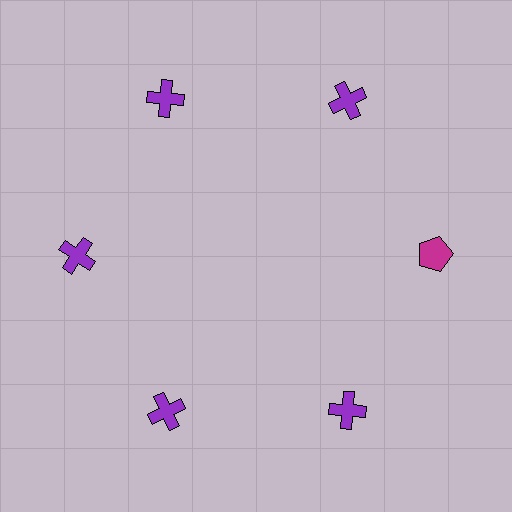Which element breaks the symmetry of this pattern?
The magenta pentagon at roughly the 3 o'clock position breaks the symmetry. All other shapes are purple crosses.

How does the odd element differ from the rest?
It differs in both color (magenta instead of purple) and shape (pentagon instead of cross).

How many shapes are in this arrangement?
There are 6 shapes arranged in a ring pattern.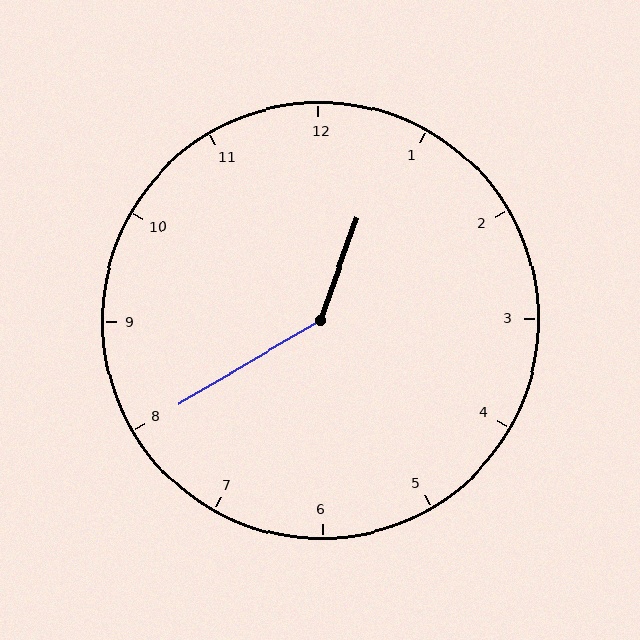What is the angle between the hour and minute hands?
Approximately 140 degrees.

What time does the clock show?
12:40.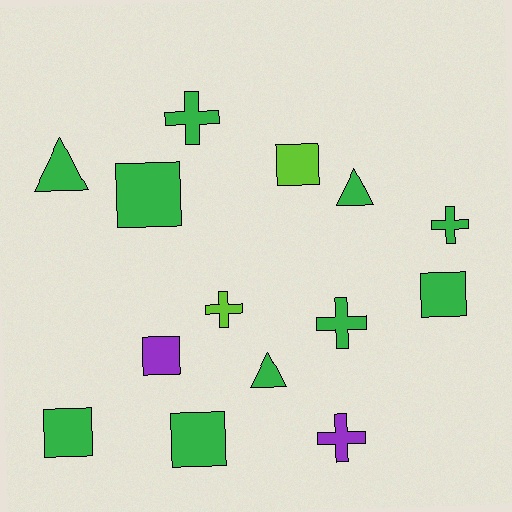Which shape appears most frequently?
Square, with 6 objects.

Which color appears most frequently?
Green, with 10 objects.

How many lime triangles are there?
There are no lime triangles.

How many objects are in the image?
There are 14 objects.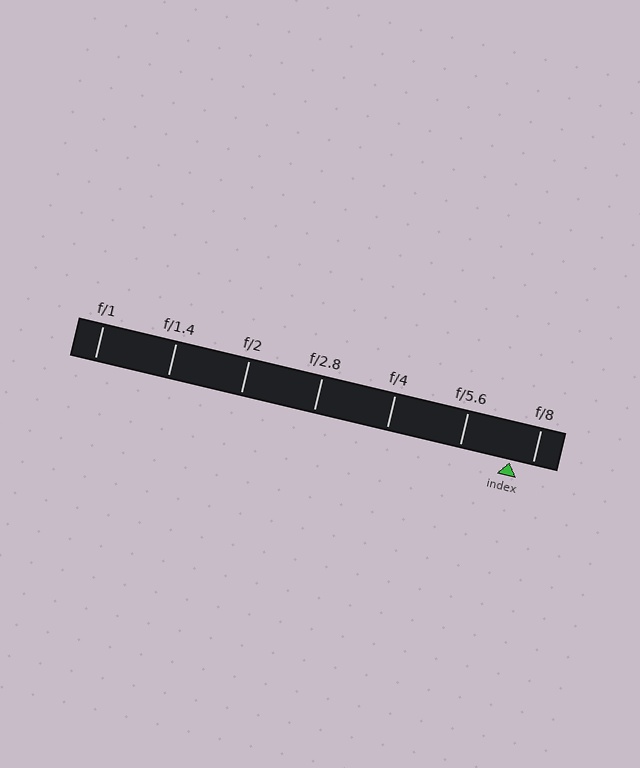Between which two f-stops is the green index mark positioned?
The index mark is between f/5.6 and f/8.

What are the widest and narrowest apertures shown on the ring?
The widest aperture shown is f/1 and the narrowest is f/8.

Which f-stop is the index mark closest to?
The index mark is closest to f/8.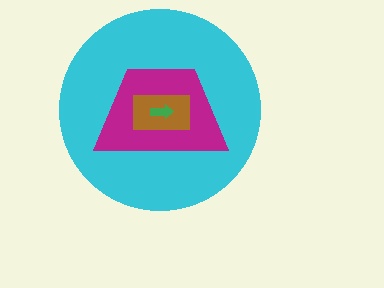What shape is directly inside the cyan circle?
The magenta trapezoid.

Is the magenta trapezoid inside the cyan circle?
Yes.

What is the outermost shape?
The cyan circle.